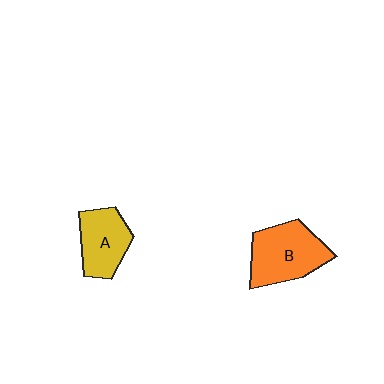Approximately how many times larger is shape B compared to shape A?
Approximately 1.3 times.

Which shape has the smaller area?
Shape A (yellow).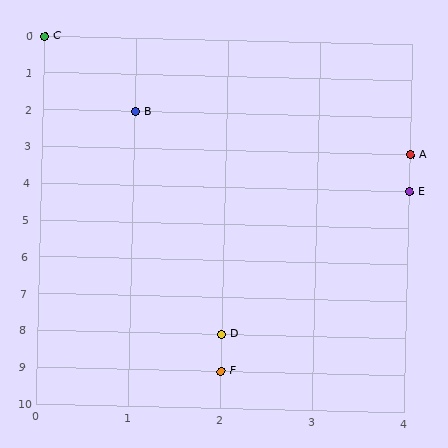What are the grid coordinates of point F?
Point F is at grid coordinates (2, 9).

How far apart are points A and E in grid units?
Points A and E are 1 row apart.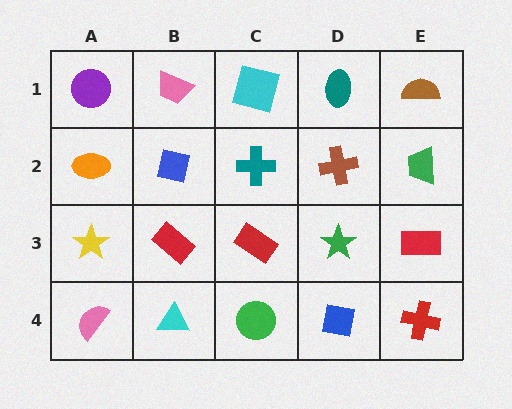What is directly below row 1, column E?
A green trapezoid.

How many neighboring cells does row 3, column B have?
4.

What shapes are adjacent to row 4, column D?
A green star (row 3, column D), a green circle (row 4, column C), a red cross (row 4, column E).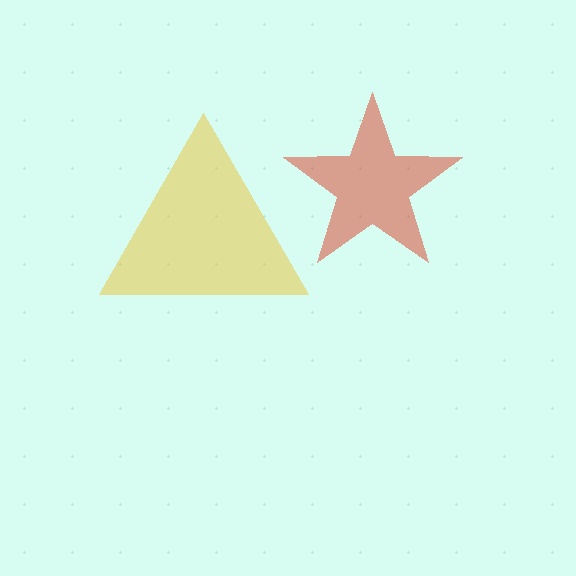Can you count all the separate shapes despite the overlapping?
Yes, there are 2 separate shapes.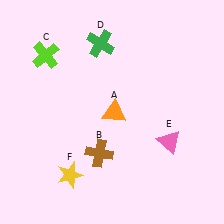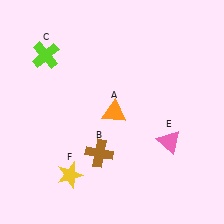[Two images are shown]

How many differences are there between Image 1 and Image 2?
There is 1 difference between the two images.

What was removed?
The green cross (D) was removed in Image 2.